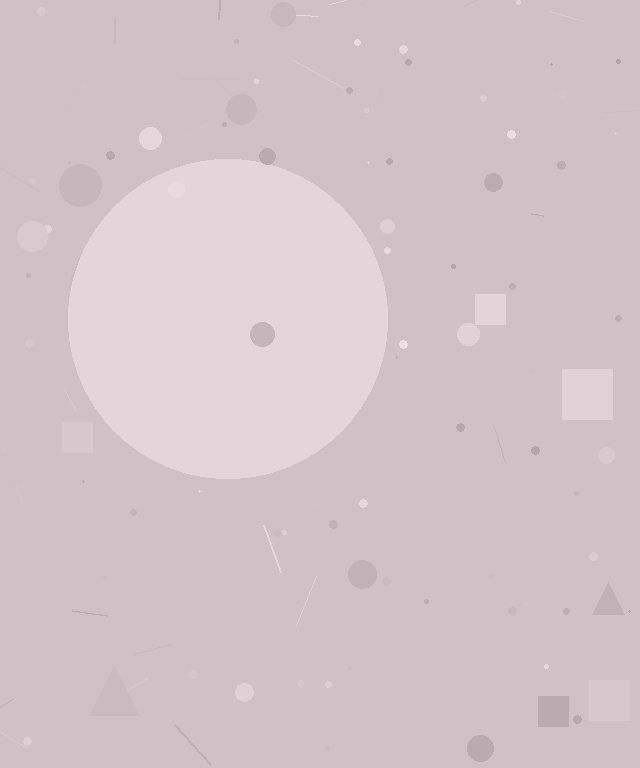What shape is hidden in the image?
A circle is hidden in the image.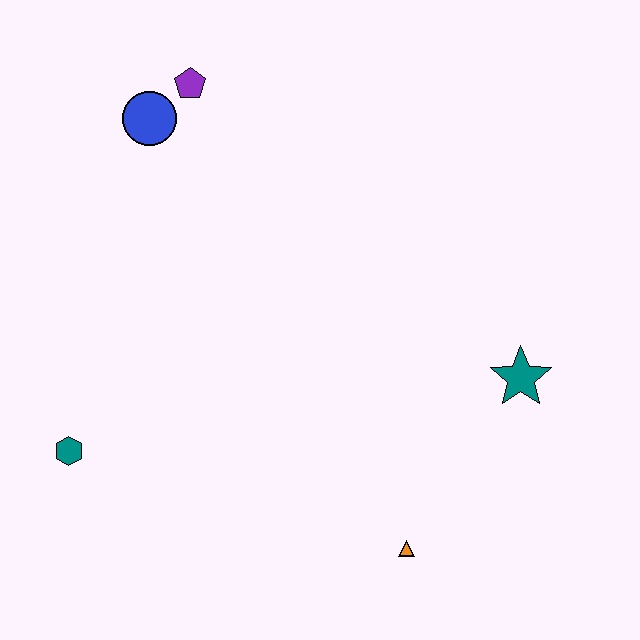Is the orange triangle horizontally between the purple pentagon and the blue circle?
No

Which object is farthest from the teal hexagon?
The teal star is farthest from the teal hexagon.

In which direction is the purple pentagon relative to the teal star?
The purple pentagon is to the left of the teal star.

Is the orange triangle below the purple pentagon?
Yes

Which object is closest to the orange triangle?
The teal star is closest to the orange triangle.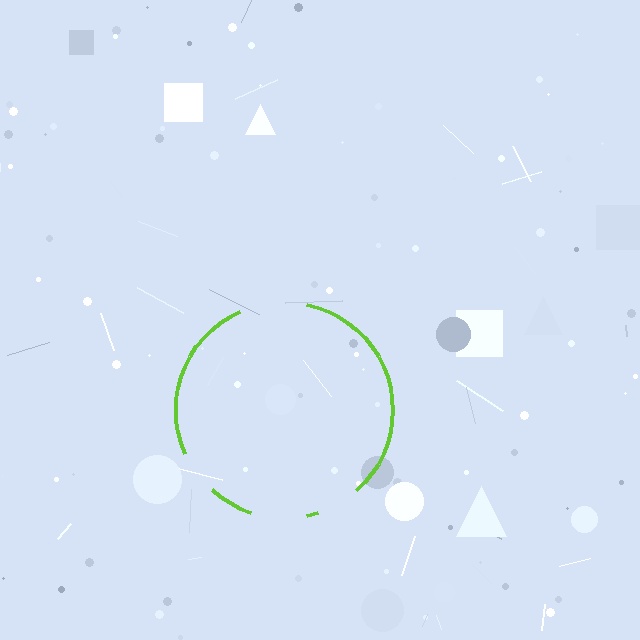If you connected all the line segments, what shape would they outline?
They would outline a circle.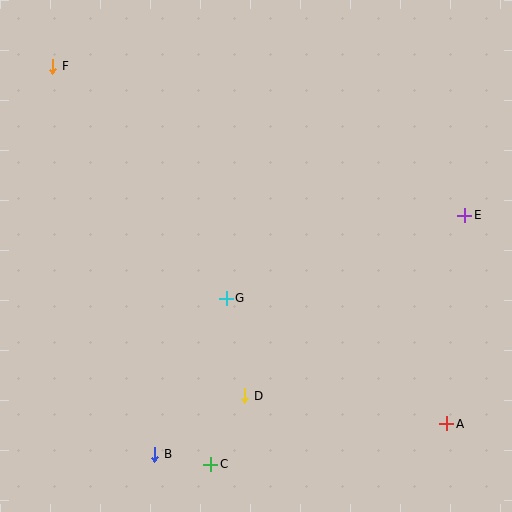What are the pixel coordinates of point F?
Point F is at (53, 66).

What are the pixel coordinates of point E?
Point E is at (465, 215).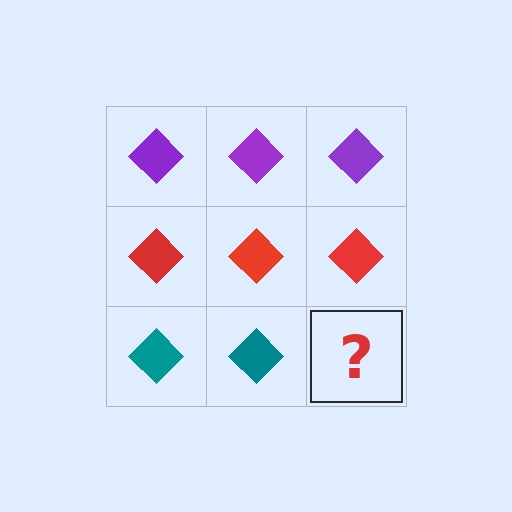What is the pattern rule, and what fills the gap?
The rule is that each row has a consistent color. The gap should be filled with a teal diamond.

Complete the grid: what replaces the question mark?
The question mark should be replaced with a teal diamond.